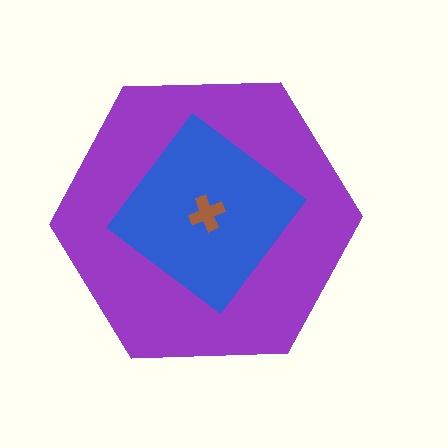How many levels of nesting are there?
3.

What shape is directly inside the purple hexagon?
The blue diamond.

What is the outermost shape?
The purple hexagon.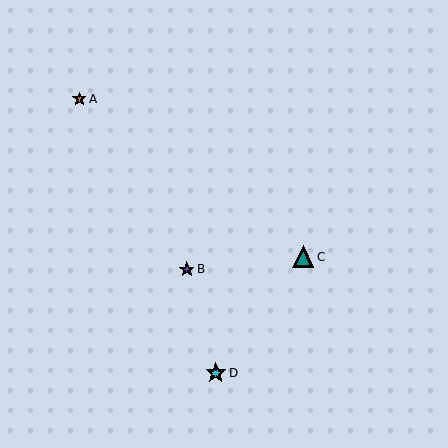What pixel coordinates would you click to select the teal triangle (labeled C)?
Click at (303, 257) to select the teal triangle C.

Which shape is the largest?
The teal triangle (labeled C) is the largest.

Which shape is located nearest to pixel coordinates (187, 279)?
The purple star (labeled B) at (187, 269) is nearest to that location.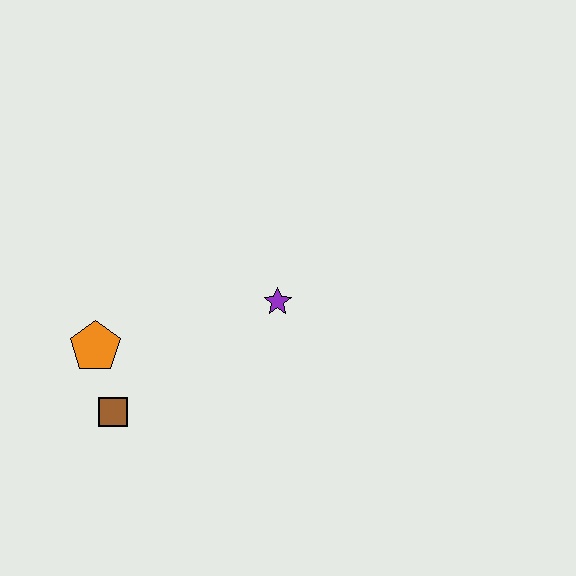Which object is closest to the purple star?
The orange pentagon is closest to the purple star.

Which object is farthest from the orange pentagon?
The purple star is farthest from the orange pentagon.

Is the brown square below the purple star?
Yes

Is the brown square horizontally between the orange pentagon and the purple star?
Yes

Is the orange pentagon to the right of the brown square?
No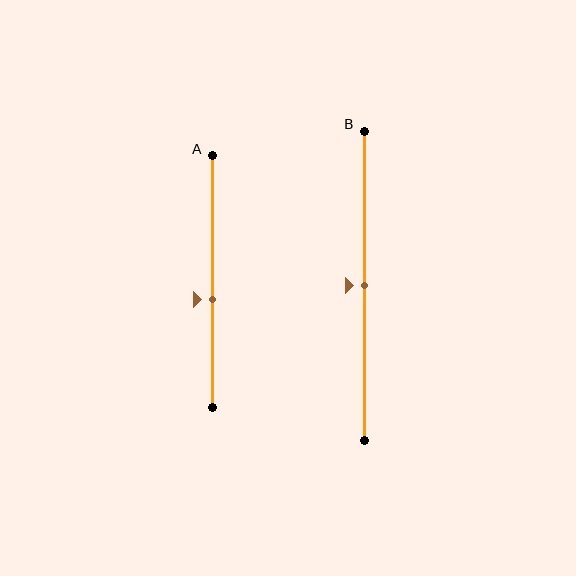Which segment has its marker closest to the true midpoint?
Segment B has its marker closest to the true midpoint.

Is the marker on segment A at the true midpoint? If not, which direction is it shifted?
No, the marker on segment A is shifted downward by about 7% of the segment length.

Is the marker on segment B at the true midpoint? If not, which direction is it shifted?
Yes, the marker on segment B is at the true midpoint.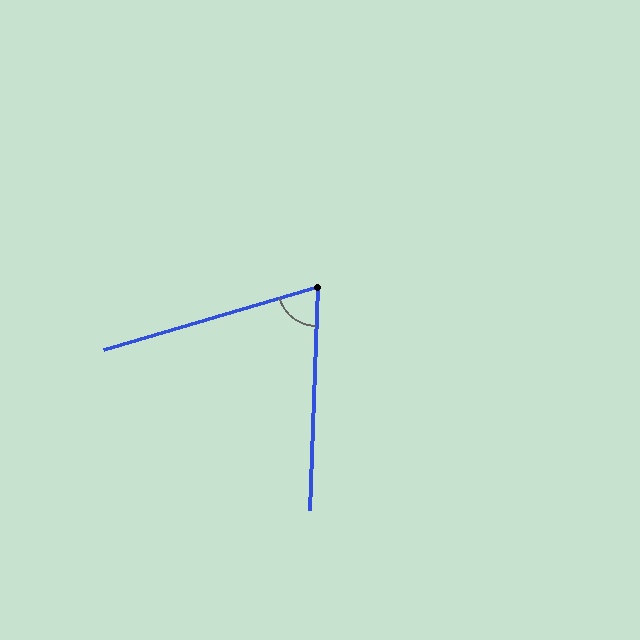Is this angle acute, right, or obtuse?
It is acute.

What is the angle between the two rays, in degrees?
Approximately 72 degrees.